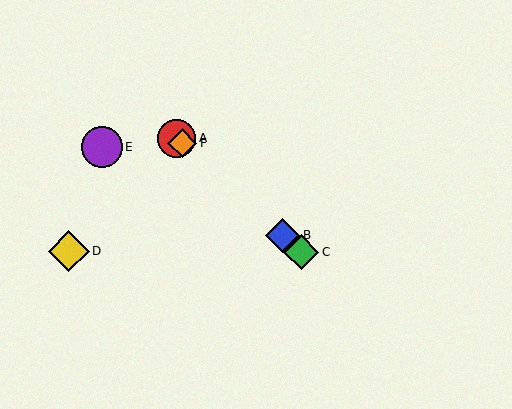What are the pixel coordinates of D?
Object D is at (69, 251).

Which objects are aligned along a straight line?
Objects A, B, C, F are aligned along a straight line.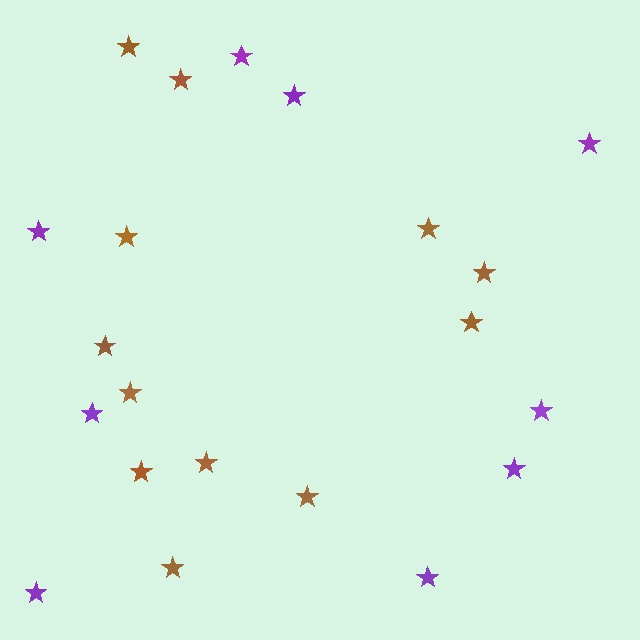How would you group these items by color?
There are 2 groups: one group of brown stars (12) and one group of purple stars (9).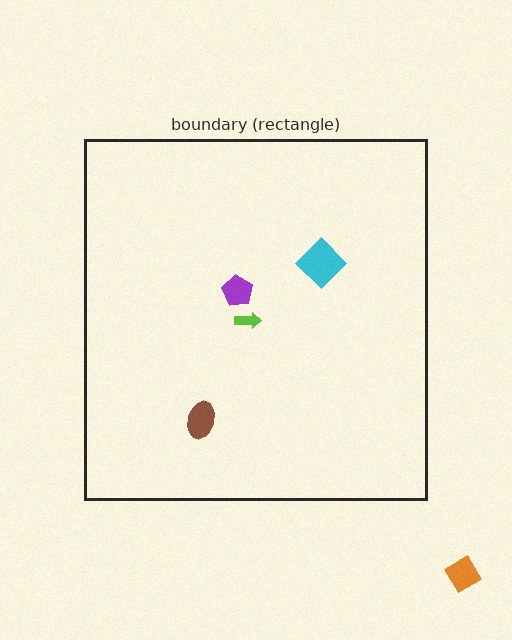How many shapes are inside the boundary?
4 inside, 1 outside.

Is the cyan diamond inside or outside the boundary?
Inside.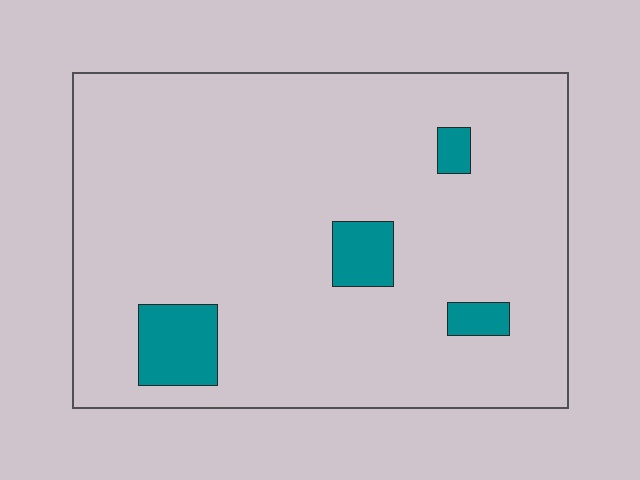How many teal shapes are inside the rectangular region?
4.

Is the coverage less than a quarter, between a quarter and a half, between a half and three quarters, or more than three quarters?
Less than a quarter.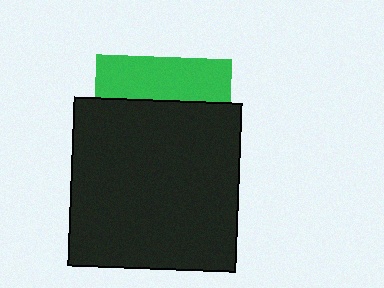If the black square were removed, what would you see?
You would see the complete green square.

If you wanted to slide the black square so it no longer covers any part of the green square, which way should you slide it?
Slide it down — that is the most direct way to separate the two shapes.